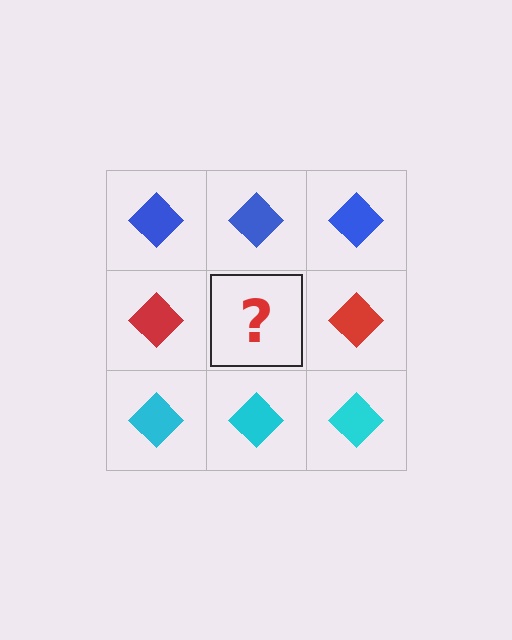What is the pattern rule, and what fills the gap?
The rule is that each row has a consistent color. The gap should be filled with a red diamond.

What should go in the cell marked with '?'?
The missing cell should contain a red diamond.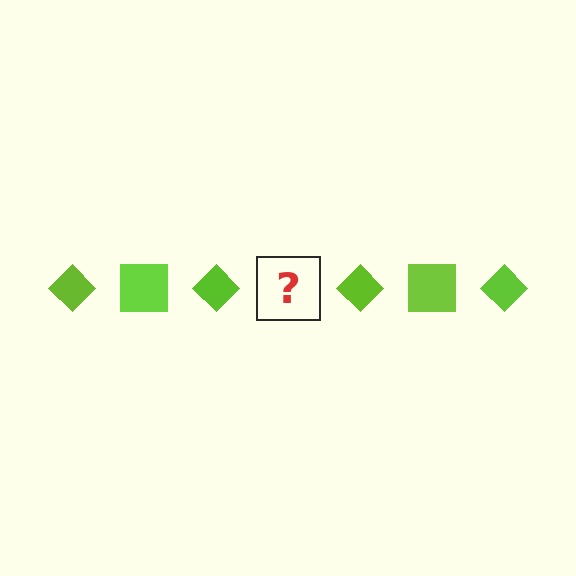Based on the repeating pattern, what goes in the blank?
The blank should be a lime square.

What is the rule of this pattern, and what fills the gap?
The rule is that the pattern cycles through diamond, square shapes in lime. The gap should be filled with a lime square.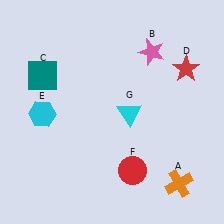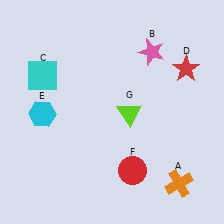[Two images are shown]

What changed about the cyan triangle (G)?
In Image 1, G is cyan. In Image 2, it changed to lime.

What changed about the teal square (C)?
In Image 1, C is teal. In Image 2, it changed to cyan.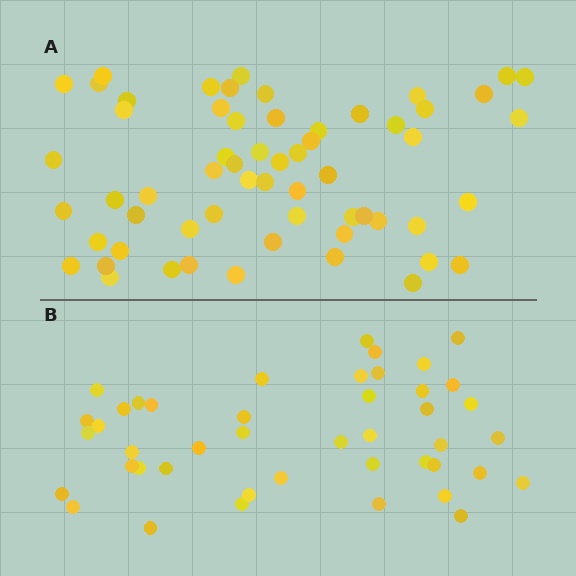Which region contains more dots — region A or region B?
Region A (the top region) has more dots.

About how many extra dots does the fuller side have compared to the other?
Region A has approximately 15 more dots than region B.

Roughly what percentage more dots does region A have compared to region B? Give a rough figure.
About 35% more.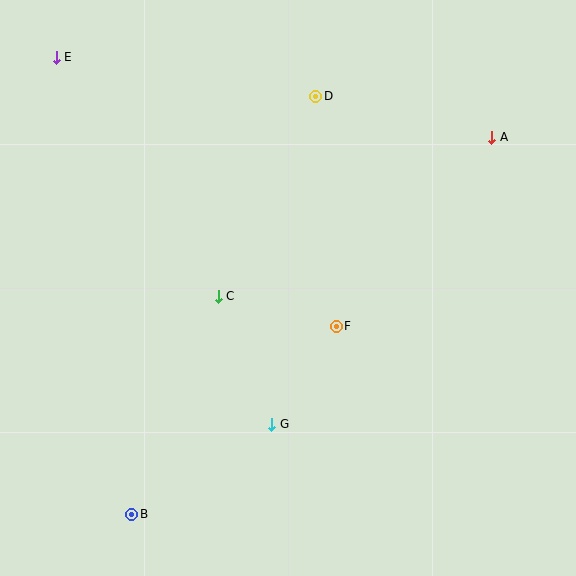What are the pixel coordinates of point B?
Point B is at (132, 514).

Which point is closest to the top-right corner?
Point A is closest to the top-right corner.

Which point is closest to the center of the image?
Point F at (336, 326) is closest to the center.